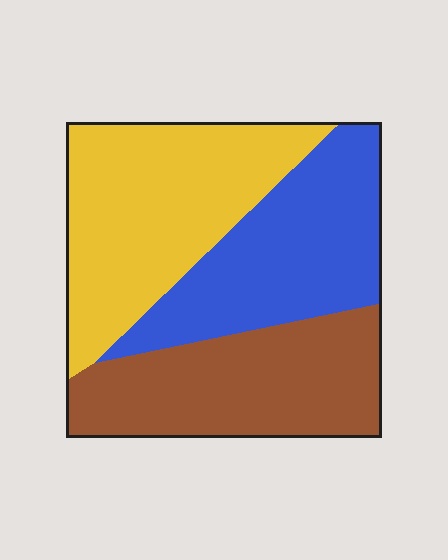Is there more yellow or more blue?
Yellow.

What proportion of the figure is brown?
Brown takes up about one third (1/3) of the figure.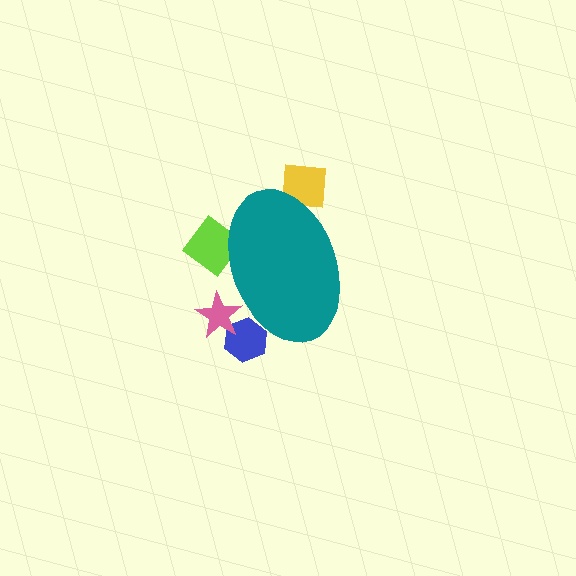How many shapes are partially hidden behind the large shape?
4 shapes are partially hidden.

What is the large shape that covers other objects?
A teal ellipse.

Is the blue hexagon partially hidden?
Yes, the blue hexagon is partially hidden behind the teal ellipse.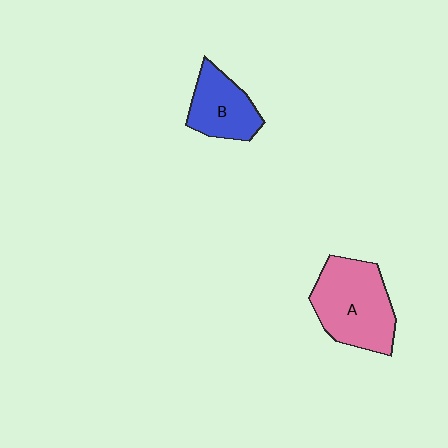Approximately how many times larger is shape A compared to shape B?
Approximately 1.6 times.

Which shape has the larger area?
Shape A (pink).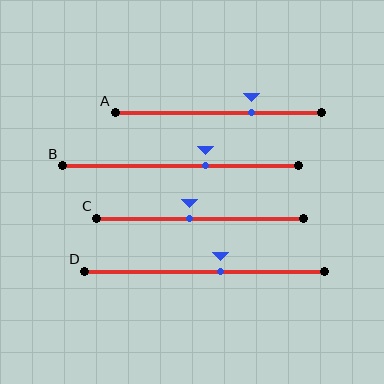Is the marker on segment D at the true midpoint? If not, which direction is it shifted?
No, the marker on segment D is shifted to the right by about 7% of the segment length.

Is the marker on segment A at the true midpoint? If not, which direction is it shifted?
No, the marker on segment A is shifted to the right by about 16% of the segment length.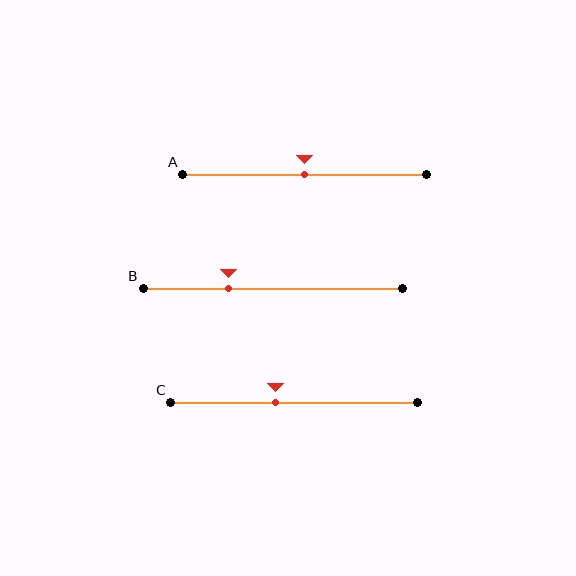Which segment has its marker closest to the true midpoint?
Segment A has its marker closest to the true midpoint.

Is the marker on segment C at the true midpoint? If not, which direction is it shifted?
No, the marker on segment C is shifted to the left by about 8% of the segment length.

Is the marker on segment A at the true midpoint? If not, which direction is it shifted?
Yes, the marker on segment A is at the true midpoint.